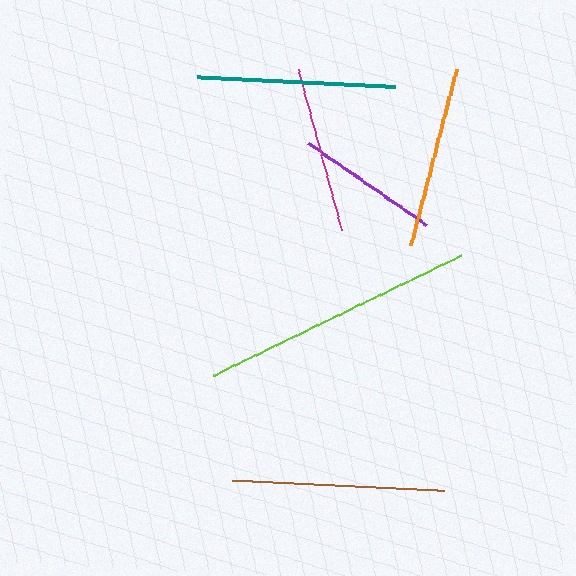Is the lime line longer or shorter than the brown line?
The lime line is longer than the brown line.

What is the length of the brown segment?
The brown segment is approximately 213 pixels long.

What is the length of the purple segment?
The purple segment is approximately 144 pixels long.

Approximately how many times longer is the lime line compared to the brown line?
The lime line is approximately 1.3 times the length of the brown line.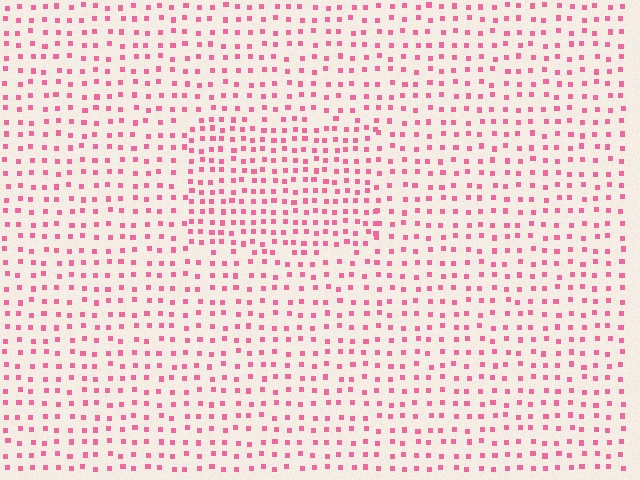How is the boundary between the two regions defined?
The boundary is defined by a change in element density (approximately 1.5x ratio). All elements are the same color, size, and shape.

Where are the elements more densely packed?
The elements are more densely packed inside the rectangle boundary.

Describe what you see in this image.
The image contains small pink elements arranged at two different densities. A rectangle-shaped region is visible where the elements are more densely packed than the surrounding area.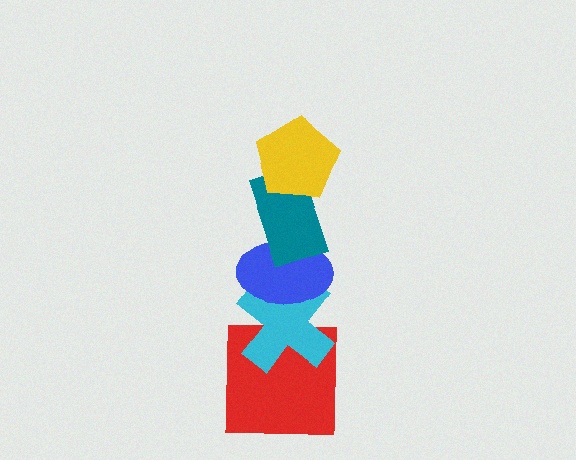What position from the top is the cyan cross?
The cyan cross is 4th from the top.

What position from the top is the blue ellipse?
The blue ellipse is 3rd from the top.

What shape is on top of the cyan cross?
The blue ellipse is on top of the cyan cross.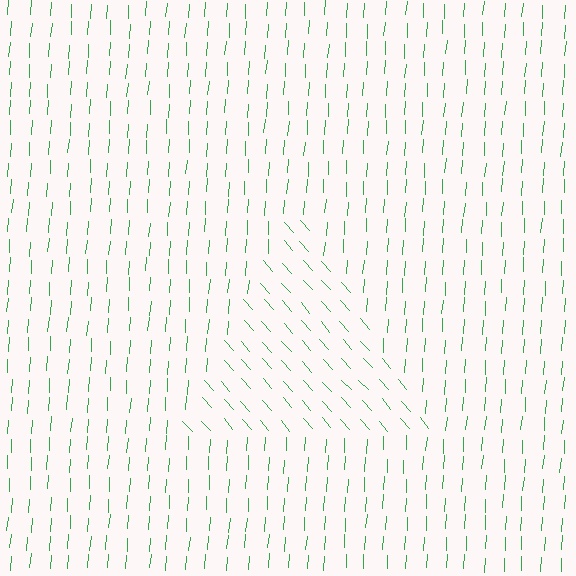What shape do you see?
I see a triangle.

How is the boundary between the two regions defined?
The boundary is defined purely by a change in line orientation (approximately 45 degrees difference). All lines are the same color and thickness.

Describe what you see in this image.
The image is filled with small green line segments. A triangle region in the image has lines oriented differently from the surrounding lines, creating a visible texture boundary.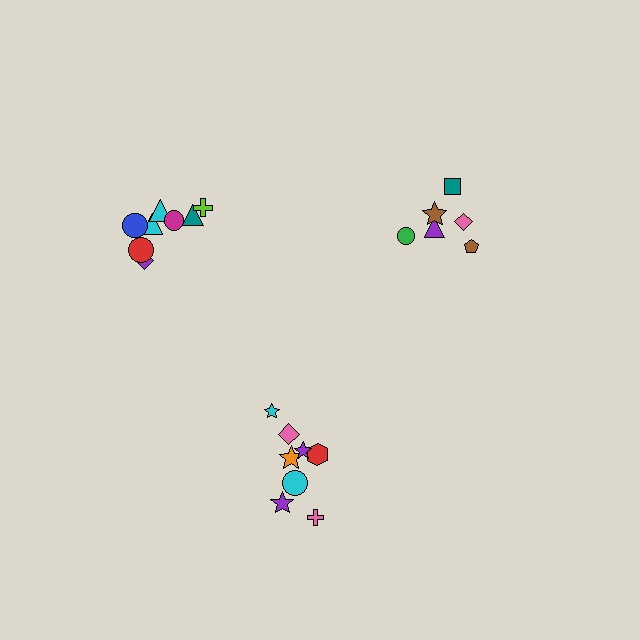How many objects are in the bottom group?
There are 8 objects.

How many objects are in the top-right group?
There are 6 objects.